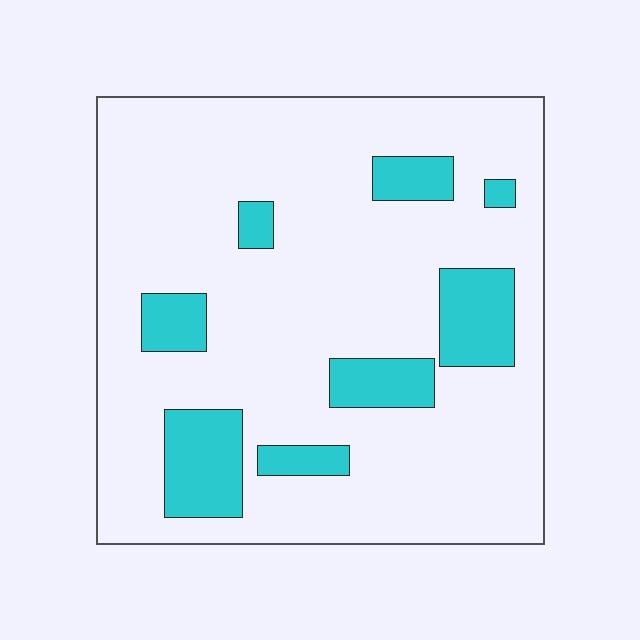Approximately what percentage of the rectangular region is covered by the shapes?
Approximately 15%.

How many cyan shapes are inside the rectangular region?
8.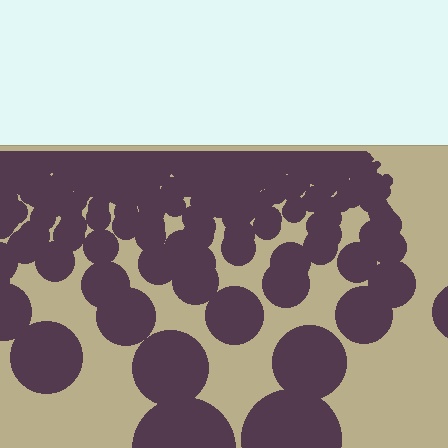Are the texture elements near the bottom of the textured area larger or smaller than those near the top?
Larger. Near the bottom, elements are closer to the viewer and appear at a bigger on-screen size.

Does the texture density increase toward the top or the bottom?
Density increases toward the top.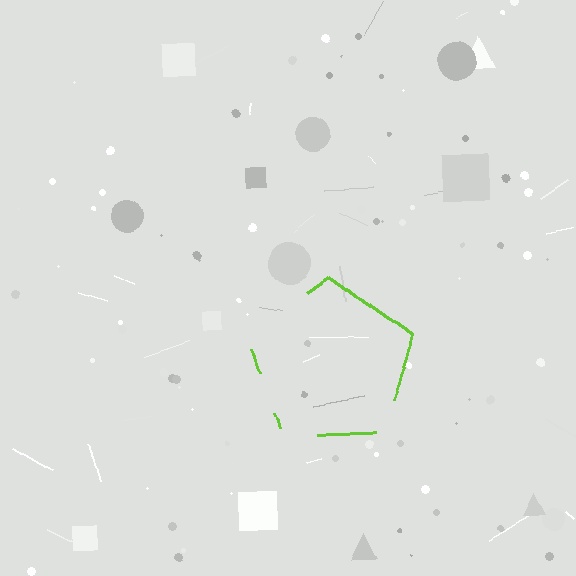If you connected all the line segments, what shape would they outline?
They would outline a pentagon.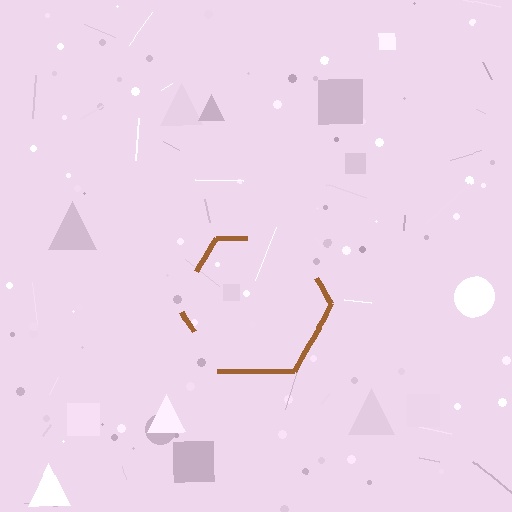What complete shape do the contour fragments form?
The contour fragments form a hexagon.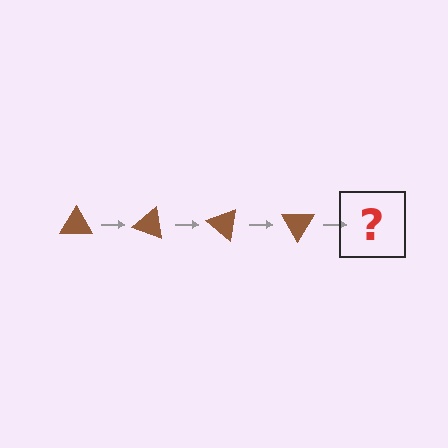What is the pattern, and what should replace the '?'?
The pattern is that the triangle rotates 20 degrees each step. The '?' should be a brown triangle rotated 80 degrees.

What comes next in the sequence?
The next element should be a brown triangle rotated 80 degrees.